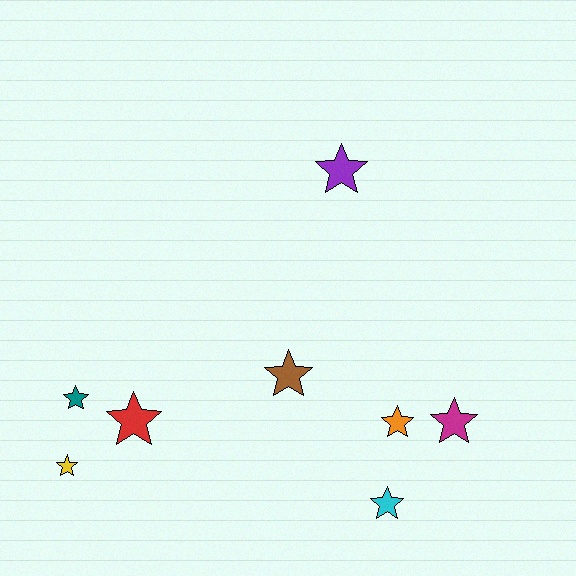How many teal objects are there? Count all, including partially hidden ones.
There is 1 teal object.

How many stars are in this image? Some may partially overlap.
There are 8 stars.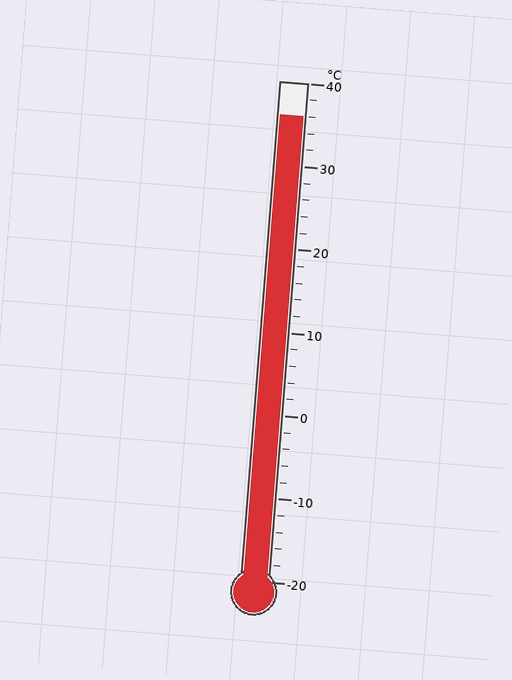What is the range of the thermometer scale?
The thermometer scale ranges from -20°C to 40°C.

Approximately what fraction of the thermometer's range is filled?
The thermometer is filled to approximately 95% of its range.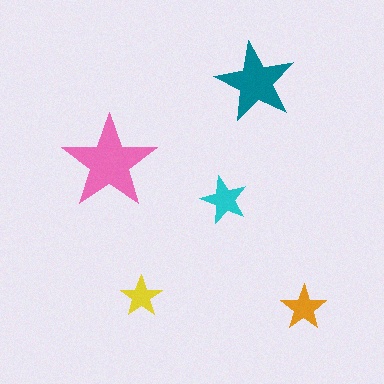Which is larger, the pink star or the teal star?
The pink one.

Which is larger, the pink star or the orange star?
The pink one.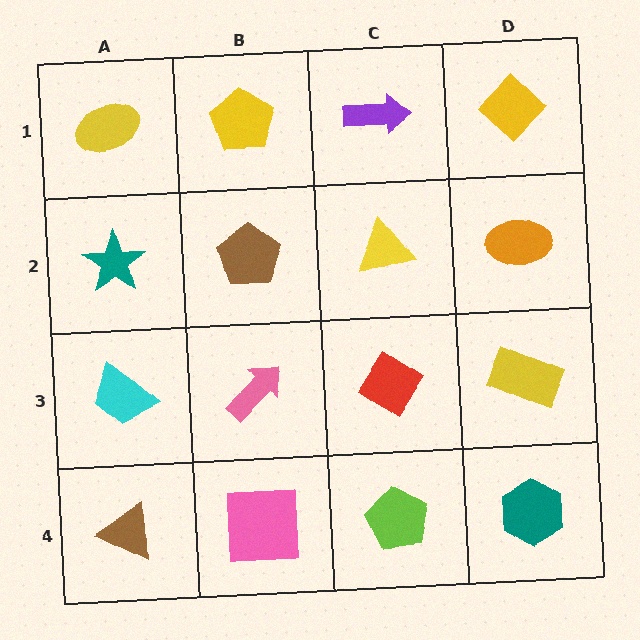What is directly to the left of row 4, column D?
A lime pentagon.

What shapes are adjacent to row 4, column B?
A pink arrow (row 3, column B), a brown triangle (row 4, column A), a lime pentagon (row 4, column C).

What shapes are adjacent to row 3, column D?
An orange ellipse (row 2, column D), a teal hexagon (row 4, column D), a red diamond (row 3, column C).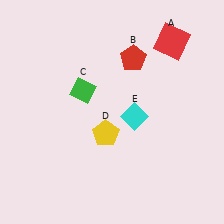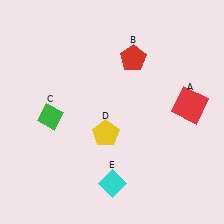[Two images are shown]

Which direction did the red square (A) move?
The red square (A) moved down.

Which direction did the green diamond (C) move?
The green diamond (C) moved left.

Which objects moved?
The objects that moved are: the red square (A), the green diamond (C), the cyan diamond (E).